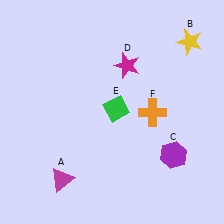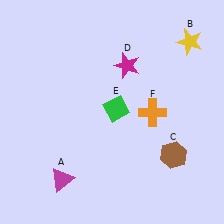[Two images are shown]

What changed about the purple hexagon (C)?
In Image 1, C is purple. In Image 2, it changed to brown.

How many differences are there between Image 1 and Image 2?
There is 1 difference between the two images.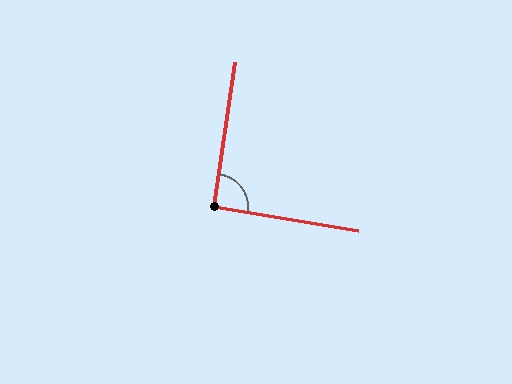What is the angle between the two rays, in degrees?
Approximately 91 degrees.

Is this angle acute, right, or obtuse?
It is approximately a right angle.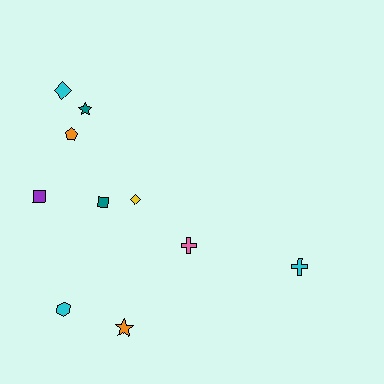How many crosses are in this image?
There are 2 crosses.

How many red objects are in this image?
There are no red objects.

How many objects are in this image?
There are 10 objects.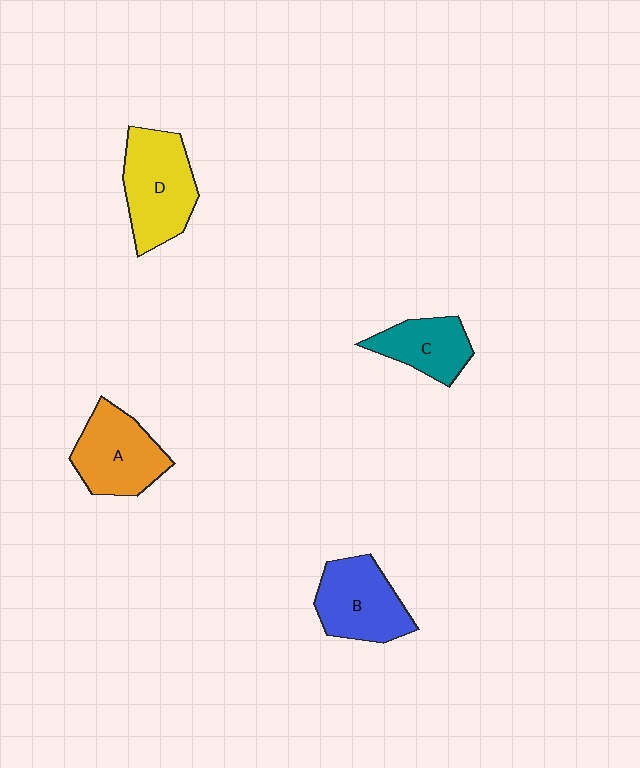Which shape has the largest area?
Shape D (yellow).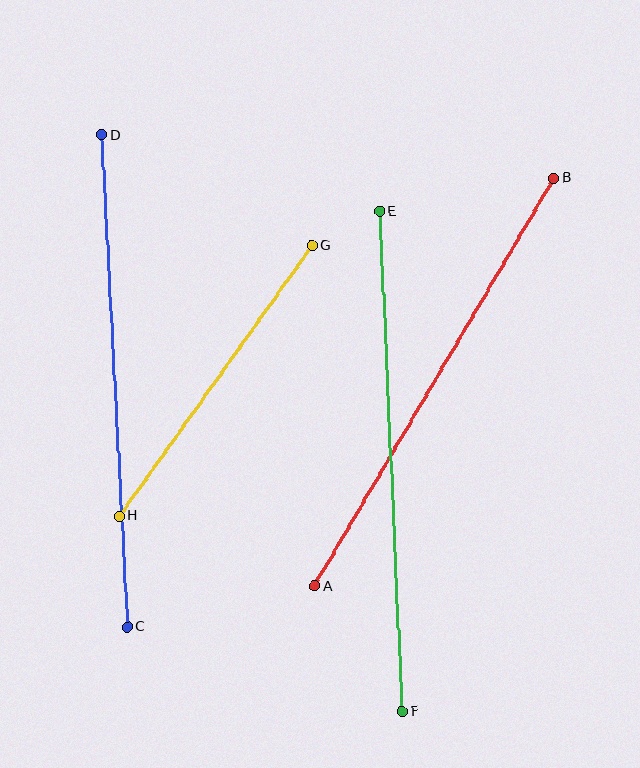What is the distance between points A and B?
The distance is approximately 473 pixels.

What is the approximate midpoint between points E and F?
The midpoint is at approximately (391, 461) pixels.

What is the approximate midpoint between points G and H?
The midpoint is at approximately (216, 381) pixels.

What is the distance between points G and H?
The distance is approximately 332 pixels.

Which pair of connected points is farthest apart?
Points E and F are farthest apart.